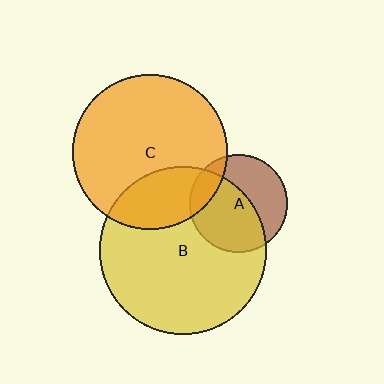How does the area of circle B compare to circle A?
Approximately 2.9 times.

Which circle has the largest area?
Circle B (yellow).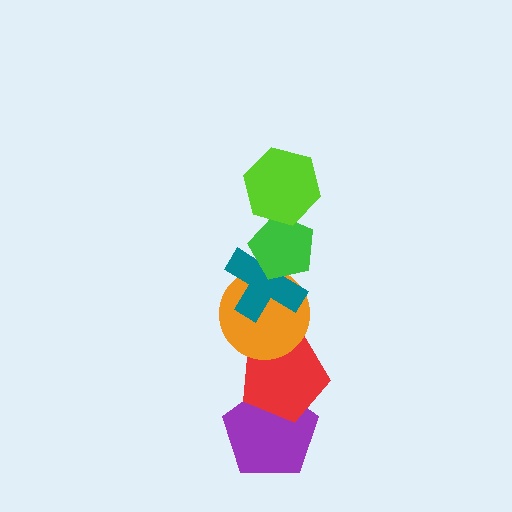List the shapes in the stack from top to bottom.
From top to bottom: the lime hexagon, the green pentagon, the teal cross, the orange circle, the red pentagon, the purple pentagon.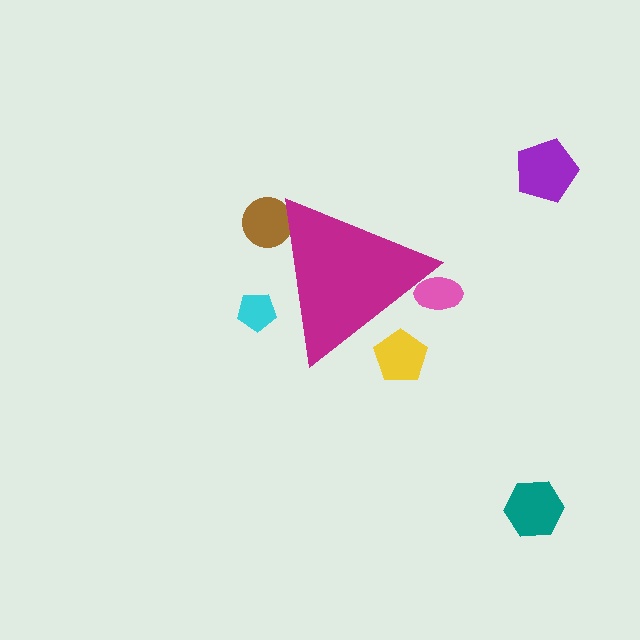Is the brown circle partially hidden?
Yes, the brown circle is partially hidden behind the magenta triangle.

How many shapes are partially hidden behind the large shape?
4 shapes are partially hidden.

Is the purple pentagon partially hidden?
No, the purple pentagon is fully visible.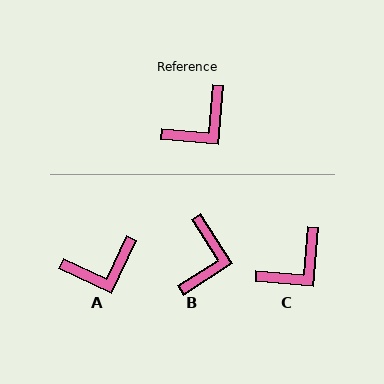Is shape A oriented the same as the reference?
No, it is off by about 20 degrees.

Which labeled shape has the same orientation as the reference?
C.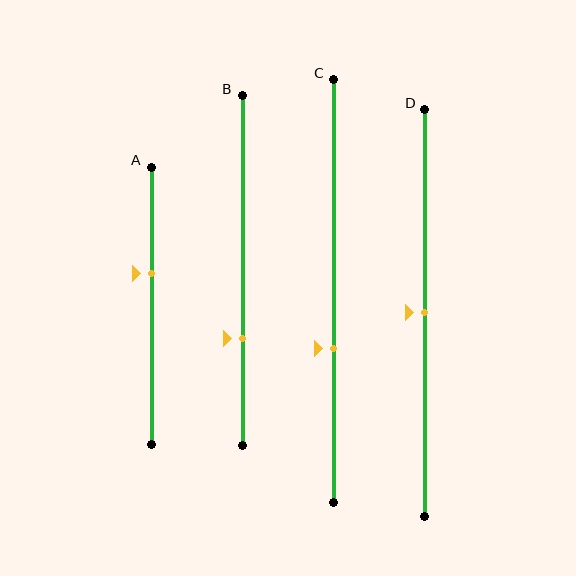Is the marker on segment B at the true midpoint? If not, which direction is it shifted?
No, the marker on segment B is shifted downward by about 19% of the segment length.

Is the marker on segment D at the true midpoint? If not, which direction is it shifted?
Yes, the marker on segment D is at the true midpoint.